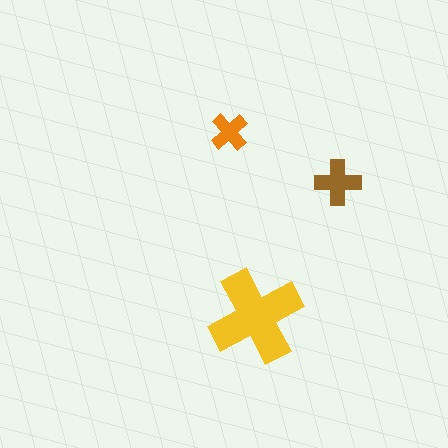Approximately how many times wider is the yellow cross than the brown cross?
About 2 times wider.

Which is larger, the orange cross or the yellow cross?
The yellow one.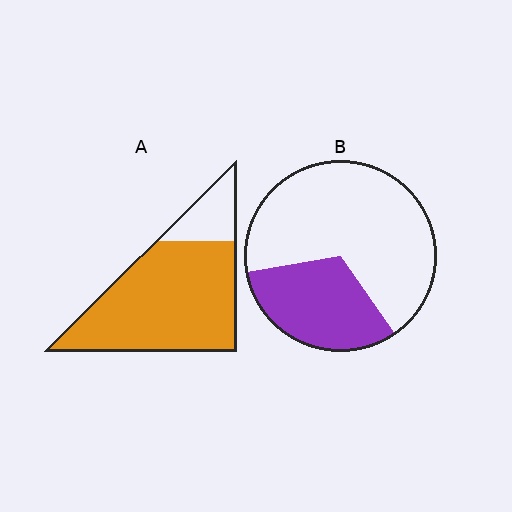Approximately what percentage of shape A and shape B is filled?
A is approximately 80% and B is approximately 30%.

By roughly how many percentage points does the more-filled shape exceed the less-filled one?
By roughly 50 percentage points (A over B).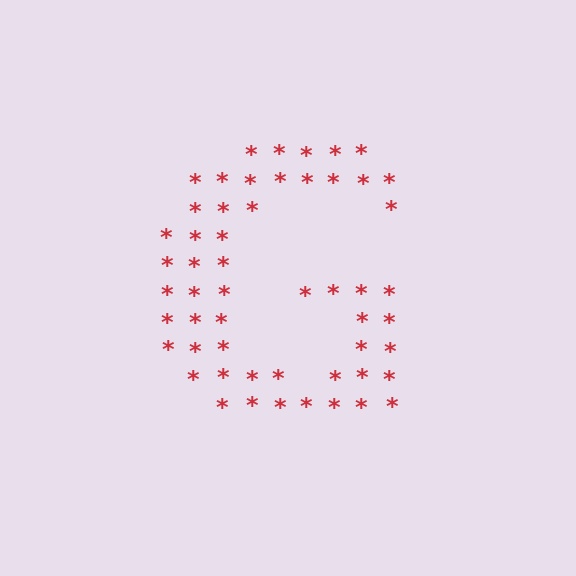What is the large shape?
The large shape is the letter G.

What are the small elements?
The small elements are asterisks.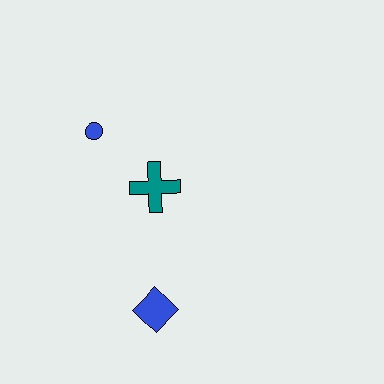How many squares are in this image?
There are no squares.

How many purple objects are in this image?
There are no purple objects.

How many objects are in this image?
There are 3 objects.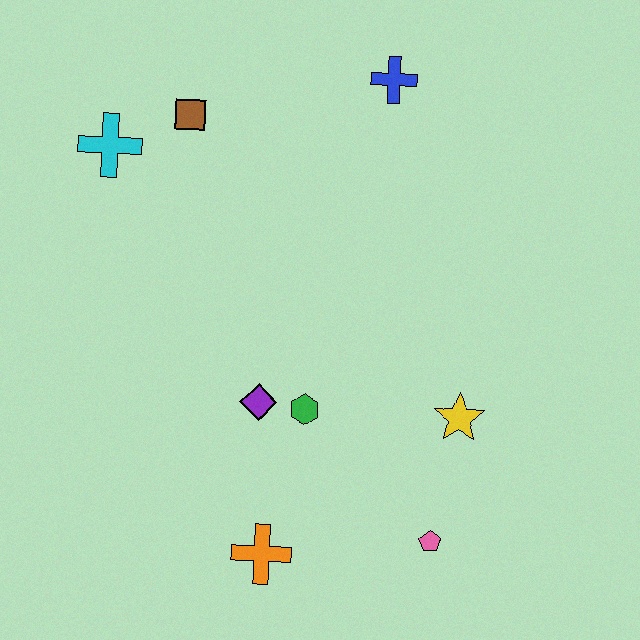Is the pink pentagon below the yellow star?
Yes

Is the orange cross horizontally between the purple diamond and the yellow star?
Yes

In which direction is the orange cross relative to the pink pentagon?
The orange cross is to the left of the pink pentagon.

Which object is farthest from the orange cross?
The blue cross is farthest from the orange cross.